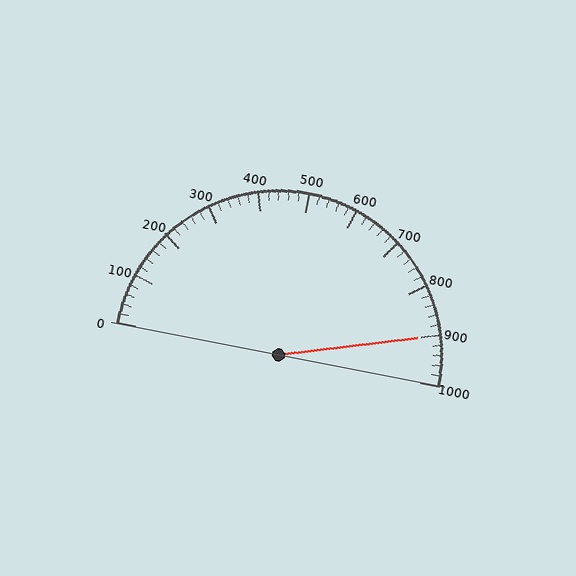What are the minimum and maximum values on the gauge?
The gauge ranges from 0 to 1000.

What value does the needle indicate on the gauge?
The needle indicates approximately 900.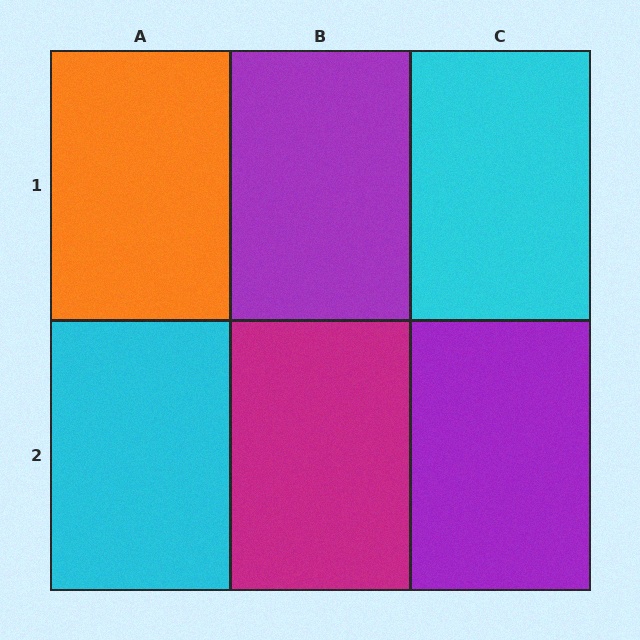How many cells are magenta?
1 cell is magenta.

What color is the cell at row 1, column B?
Purple.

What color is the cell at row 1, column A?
Orange.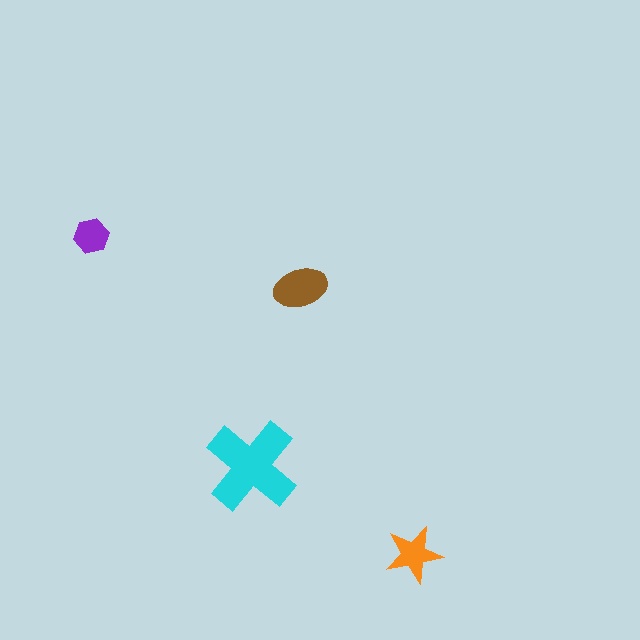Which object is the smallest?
The purple hexagon.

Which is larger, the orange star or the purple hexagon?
The orange star.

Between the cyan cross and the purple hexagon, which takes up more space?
The cyan cross.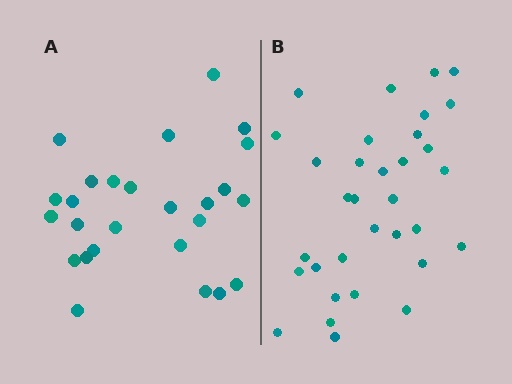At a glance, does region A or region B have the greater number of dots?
Region B (the right region) has more dots.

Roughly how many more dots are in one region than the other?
Region B has roughly 8 or so more dots than region A.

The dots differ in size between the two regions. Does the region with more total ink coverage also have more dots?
No. Region A has more total ink coverage because its dots are larger, but region B actually contains more individual dots. Total area can be misleading — the number of items is what matters here.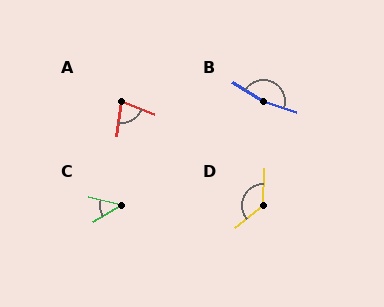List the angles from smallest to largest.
C (44°), A (76°), D (132°), B (166°).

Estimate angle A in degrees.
Approximately 76 degrees.